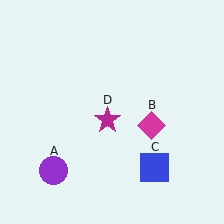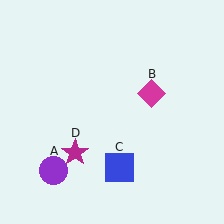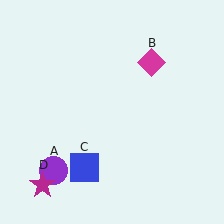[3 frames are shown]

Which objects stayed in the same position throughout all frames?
Purple circle (object A) remained stationary.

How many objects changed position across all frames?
3 objects changed position: magenta diamond (object B), blue square (object C), magenta star (object D).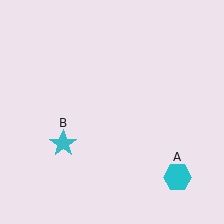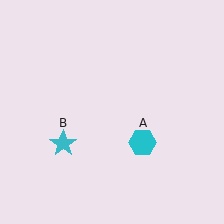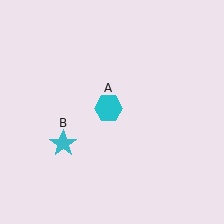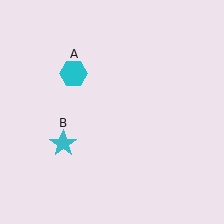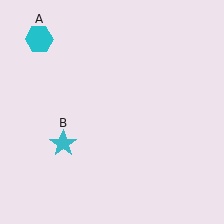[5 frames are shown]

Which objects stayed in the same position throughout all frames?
Cyan star (object B) remained stationary.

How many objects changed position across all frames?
1 object changed position: cyan hexagon (object A).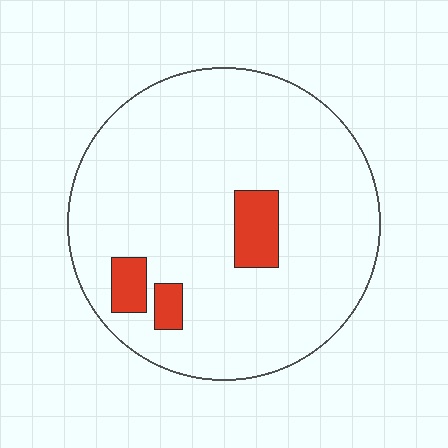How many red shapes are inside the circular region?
3.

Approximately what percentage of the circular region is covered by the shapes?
Approximately 10%.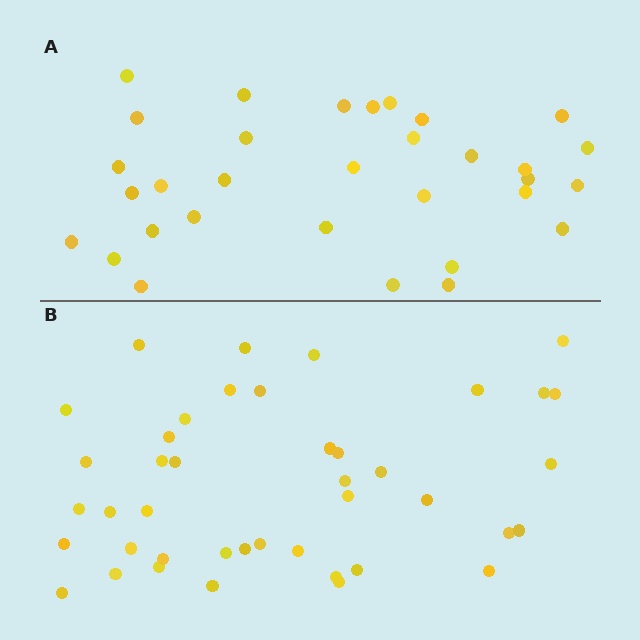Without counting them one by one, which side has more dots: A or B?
Region B (the bottom region) has more dots.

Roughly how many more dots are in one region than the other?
Region B has roughly 10 or so more dots than region A.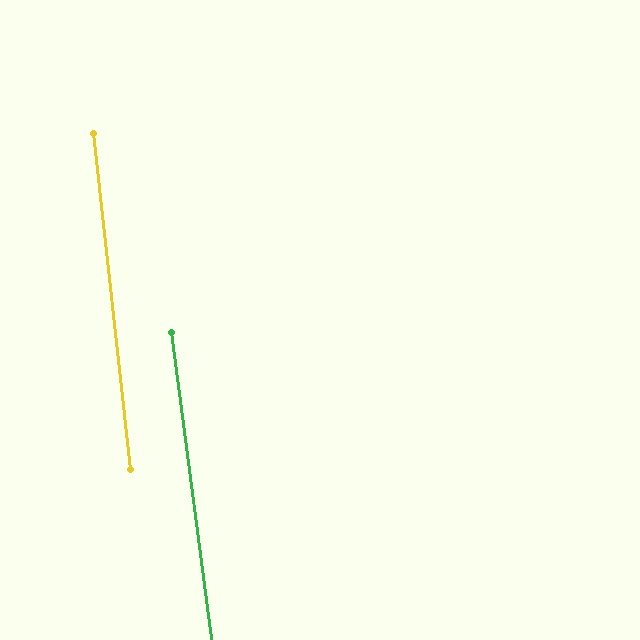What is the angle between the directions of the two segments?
Approximately 1 degree.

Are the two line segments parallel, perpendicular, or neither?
Parallel — their directions differ by only 1.4°.